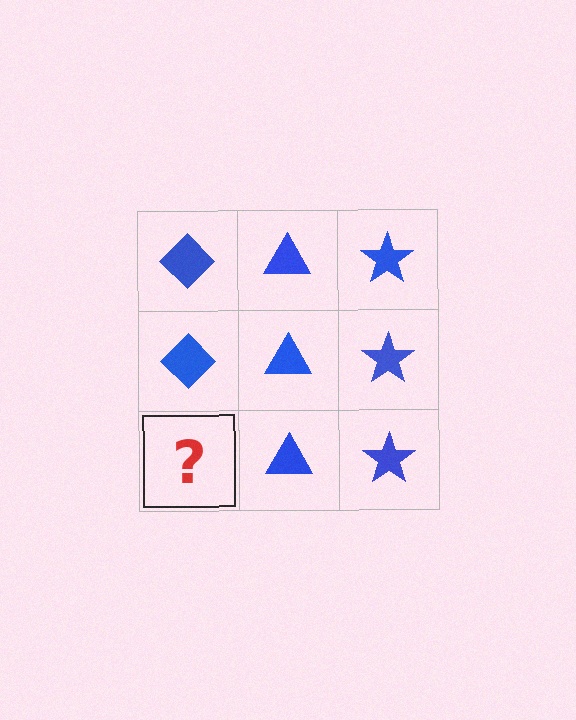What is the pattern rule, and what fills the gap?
The rule is that each column has a consistent shape. The gap should be filled with a blue diamond.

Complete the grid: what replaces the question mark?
The question mark should be replaced with a blue diamond.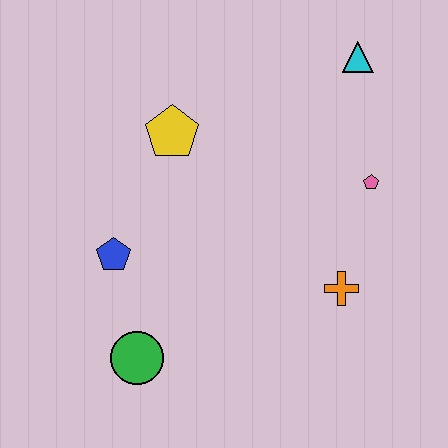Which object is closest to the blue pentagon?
The green circle is closest to the blue pentagon.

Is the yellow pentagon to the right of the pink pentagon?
No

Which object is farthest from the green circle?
The cyan triangle is farthest from the green circle.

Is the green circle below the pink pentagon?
Yes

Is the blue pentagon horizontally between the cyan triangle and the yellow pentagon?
No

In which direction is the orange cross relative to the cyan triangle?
The orange cross is below the cyan triangle.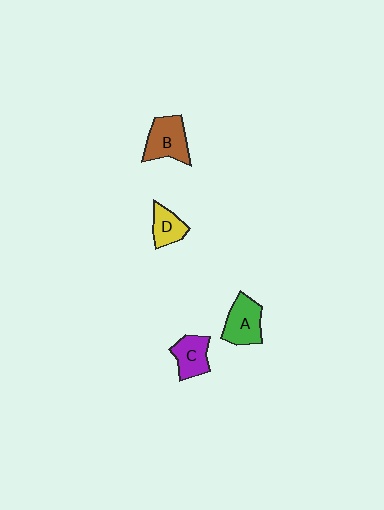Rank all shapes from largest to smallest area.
From largest to smallest: B (brown), A (green), C (purple), D (yellow).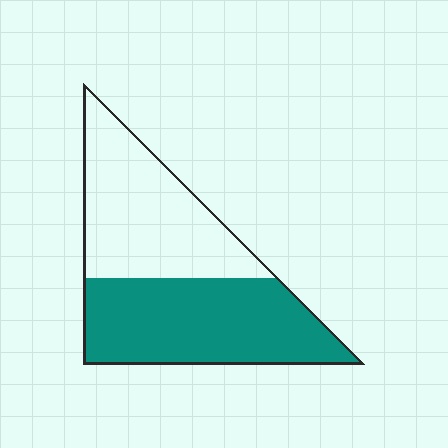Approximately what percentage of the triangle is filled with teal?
Approximately 50%.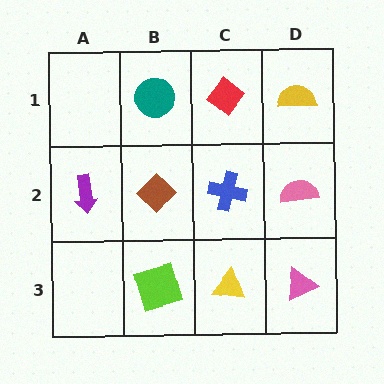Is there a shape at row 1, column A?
No, that cell is empty.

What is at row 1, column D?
A yellow semicircle.